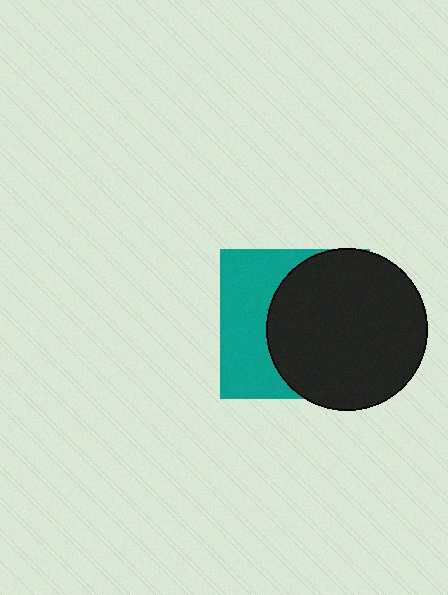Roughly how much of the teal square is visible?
A small part of it is visible (roughly 40%).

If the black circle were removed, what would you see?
You would see the complete teal square.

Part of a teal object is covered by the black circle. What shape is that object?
It is a square.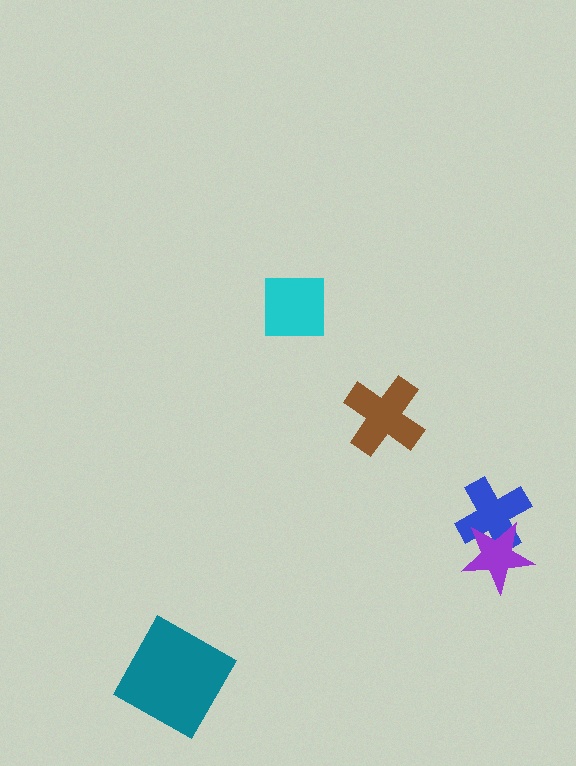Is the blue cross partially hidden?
Yes, it is partially covered by another shape.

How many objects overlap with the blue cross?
1 object overlaps with the blue cross.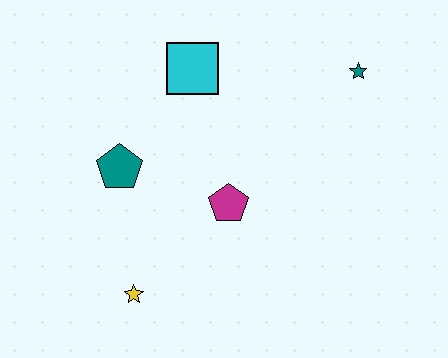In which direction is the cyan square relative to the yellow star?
The cyan square is above the yellow star.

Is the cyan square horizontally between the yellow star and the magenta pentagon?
Yes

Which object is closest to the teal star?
The cyan square is closest to the teal star.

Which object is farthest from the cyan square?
The yellow star is farthest from the cyan square.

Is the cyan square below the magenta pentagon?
No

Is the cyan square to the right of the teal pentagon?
Yes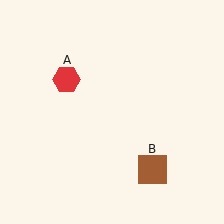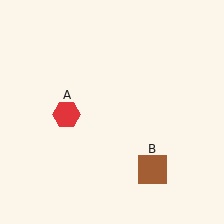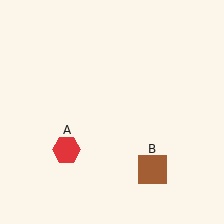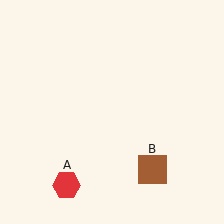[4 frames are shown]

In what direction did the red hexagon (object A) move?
The red hexagon (object A) moved down.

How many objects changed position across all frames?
1 object changed position: red hexagon (object A).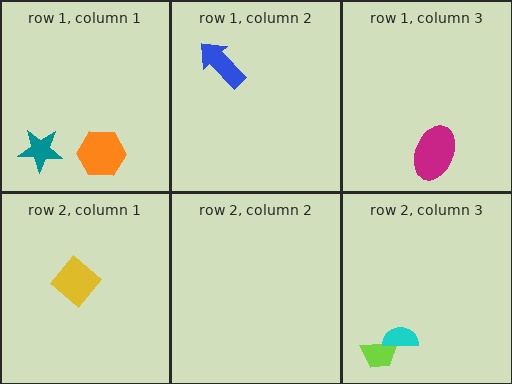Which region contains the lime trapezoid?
The row 2, column 3 region.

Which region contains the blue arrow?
The row 1, column 2 region.